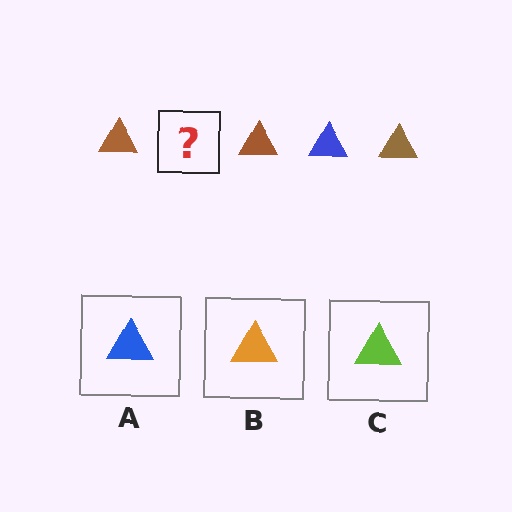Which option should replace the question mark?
Option A.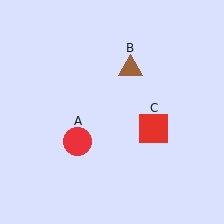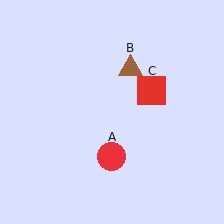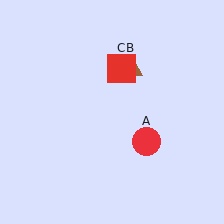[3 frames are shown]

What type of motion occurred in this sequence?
The red circle (object A), red square (object C) rotated counterclockwise around the center of the scene.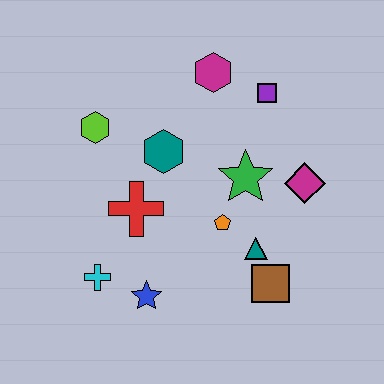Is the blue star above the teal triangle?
No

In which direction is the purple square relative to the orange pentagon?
The purple square is above the orange pentagon.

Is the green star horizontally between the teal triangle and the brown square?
No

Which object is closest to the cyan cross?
The blue star is closest to the cyan cross.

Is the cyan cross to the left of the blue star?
Yes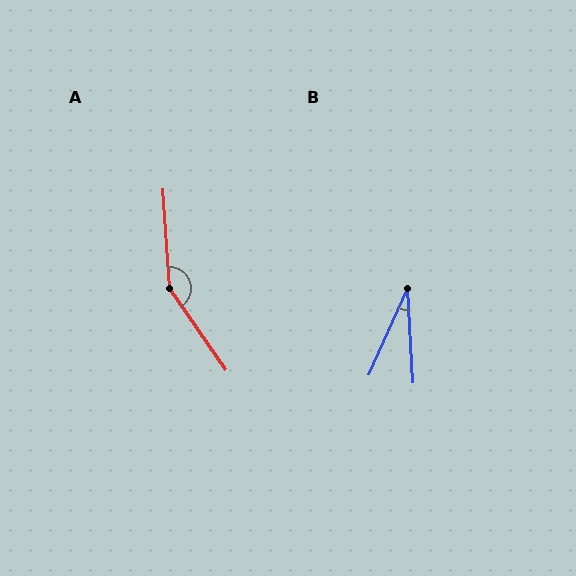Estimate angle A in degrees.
Approximately 149 degrees.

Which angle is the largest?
A, at approximately 149 degrees.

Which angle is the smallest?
B, at approximately 28 degrees.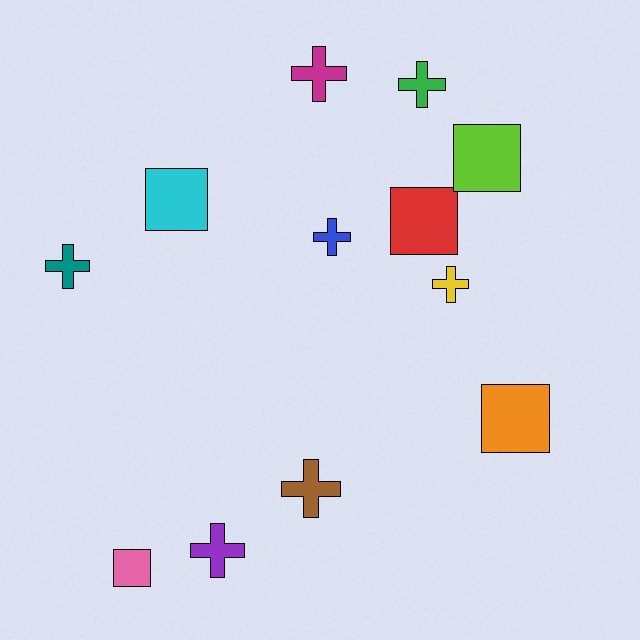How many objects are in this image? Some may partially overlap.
There are 12 objects.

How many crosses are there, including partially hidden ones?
There are 7 crosses.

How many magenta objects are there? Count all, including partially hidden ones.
There is 1 magenta object.